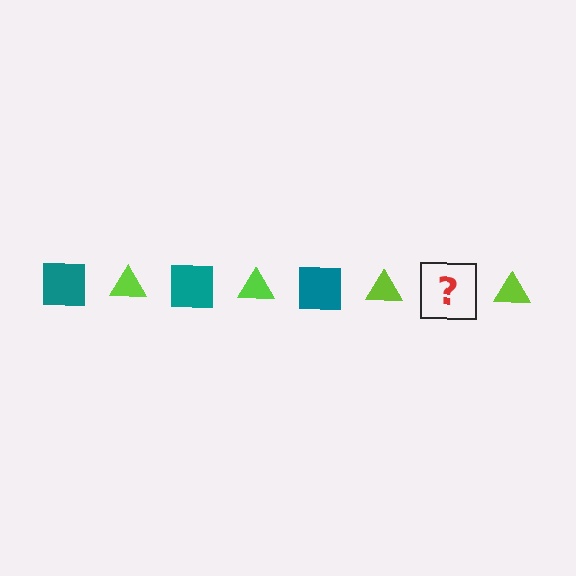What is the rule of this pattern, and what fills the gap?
The rule is that the pattern alternates between teal square and lime triangle. The gap should be filled with a teal square.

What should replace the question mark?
The question mark should be replaced with a teal square.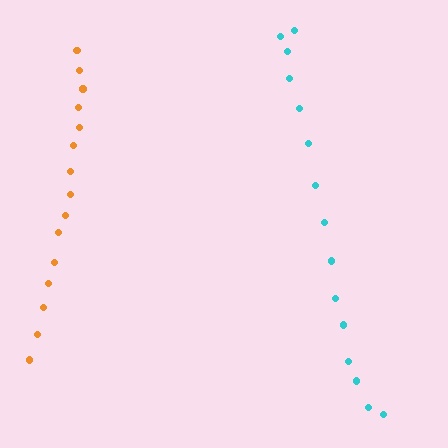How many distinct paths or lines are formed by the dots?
There are 2 distinct paths.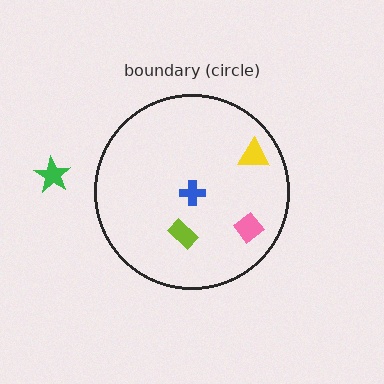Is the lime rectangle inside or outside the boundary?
Inside.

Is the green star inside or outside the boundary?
Outside.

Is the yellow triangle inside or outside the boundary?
Inside.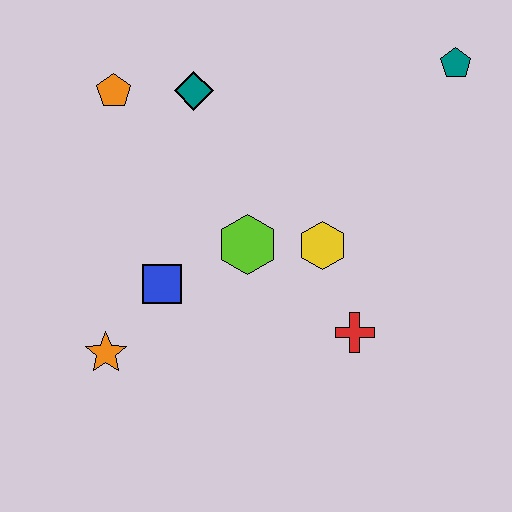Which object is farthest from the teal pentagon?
The orange star is farthest from the teal pentagon.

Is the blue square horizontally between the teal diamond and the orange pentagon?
Yes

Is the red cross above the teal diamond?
No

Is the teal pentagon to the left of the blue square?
No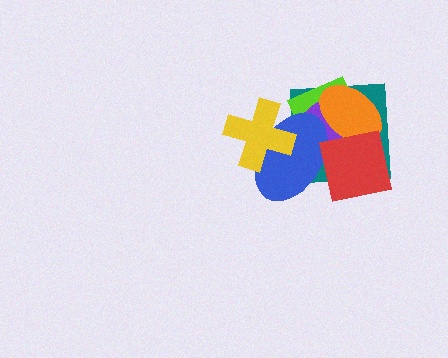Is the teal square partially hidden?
Yes, it is partially covered by another shape.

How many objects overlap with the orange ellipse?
5 objects overlap with the orange ellipse.